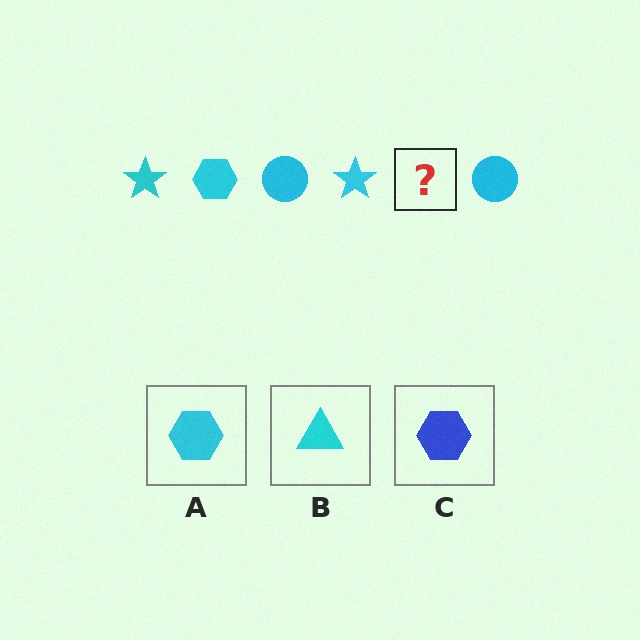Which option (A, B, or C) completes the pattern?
A.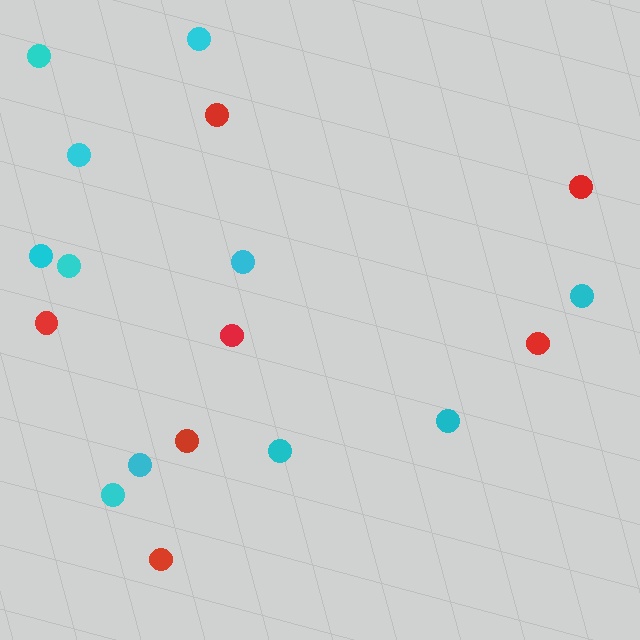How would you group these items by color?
There are 2 groups: one group of red circles (7) and one group of cyan circles (11).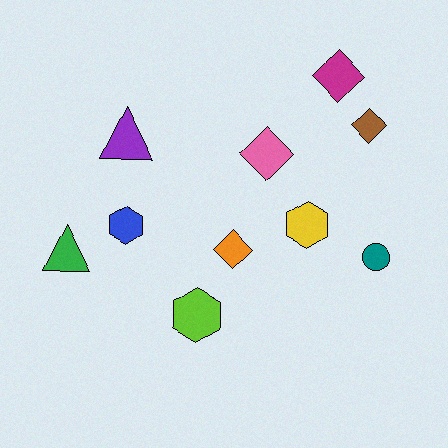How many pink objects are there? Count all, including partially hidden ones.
There is 1 pink object.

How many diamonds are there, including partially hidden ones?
There are 4 diamonds.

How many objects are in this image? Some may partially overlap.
There are 10 objects.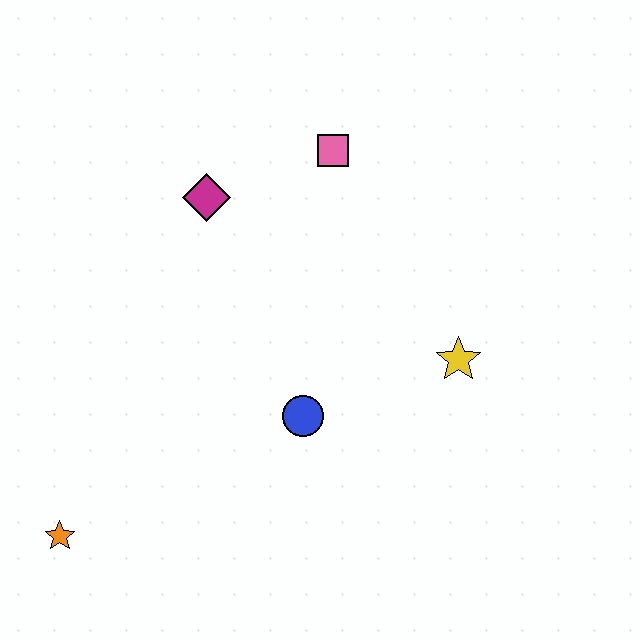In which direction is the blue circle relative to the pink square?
The blue circle is below the pink square.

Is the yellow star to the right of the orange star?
Yes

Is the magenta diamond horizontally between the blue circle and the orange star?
Yes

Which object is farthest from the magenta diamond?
The orange star is farthest from the magenta diamond.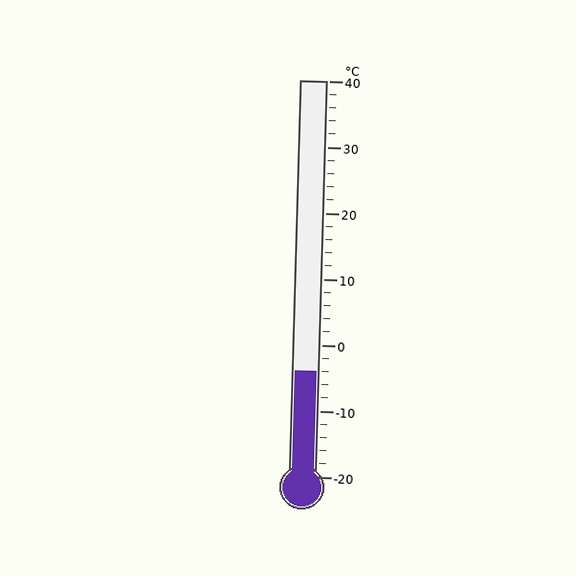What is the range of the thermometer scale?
The thermometer scale ranges from -20°C to 40°C.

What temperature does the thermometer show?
The thermometer shows approximately -4°C.